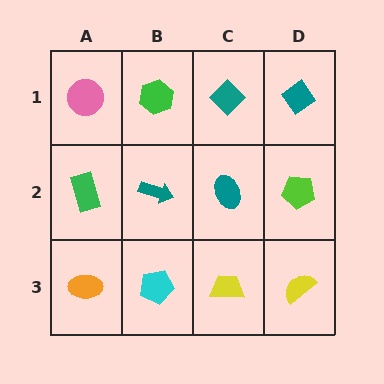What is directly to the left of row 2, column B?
A green rectangle.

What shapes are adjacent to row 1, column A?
A green rectangle (row 2, column A), a green hexagon (row 1, column B).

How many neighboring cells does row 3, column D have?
2.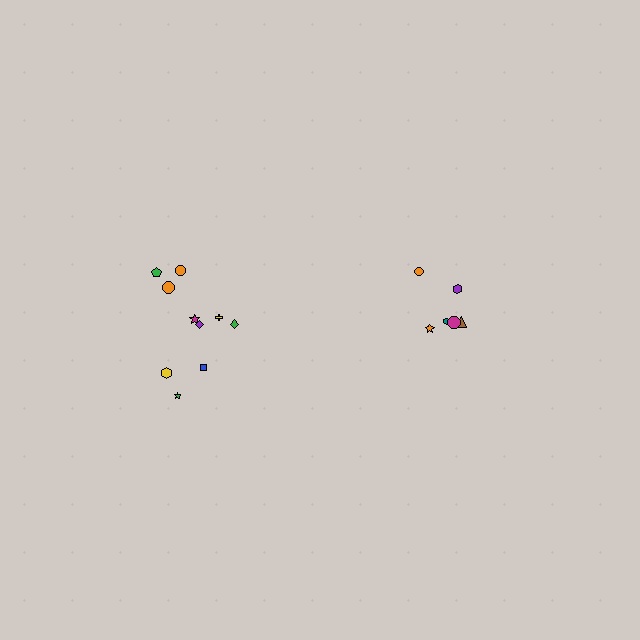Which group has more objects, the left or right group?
The left group.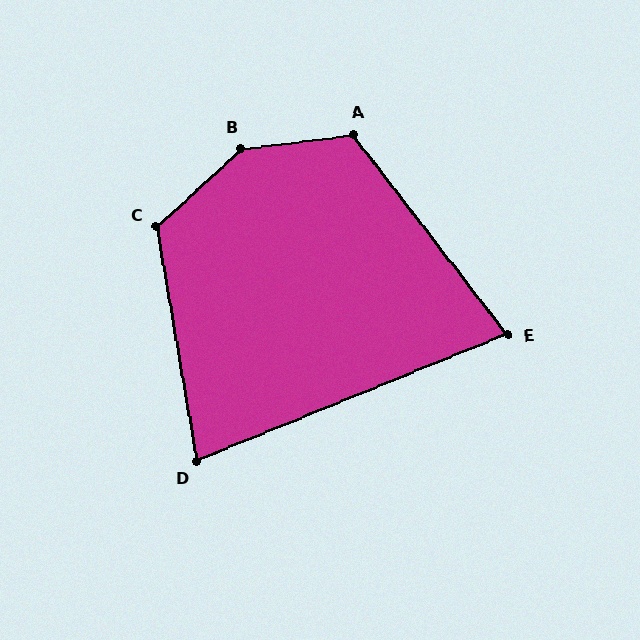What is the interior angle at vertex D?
Approximately 77 degrees (acute).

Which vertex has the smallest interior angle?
E, at approximately 75 degrees.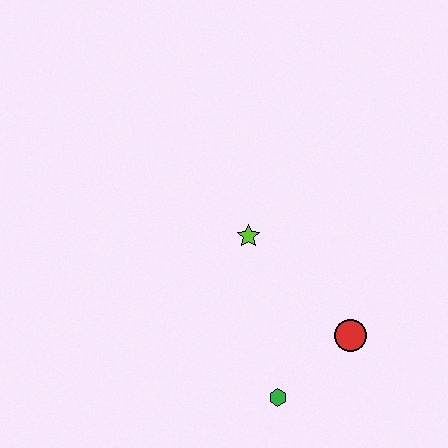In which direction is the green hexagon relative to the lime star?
The green hexagon is below the lime star.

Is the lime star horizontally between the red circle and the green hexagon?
No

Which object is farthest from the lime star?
The green hexagon is farthest from the lime star.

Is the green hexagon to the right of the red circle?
No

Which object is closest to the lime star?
The red circle is closest to the lime star.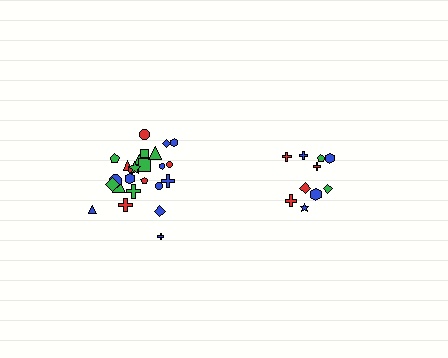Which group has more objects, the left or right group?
The left group.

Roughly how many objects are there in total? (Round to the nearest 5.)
Roughly 35 objects in total.